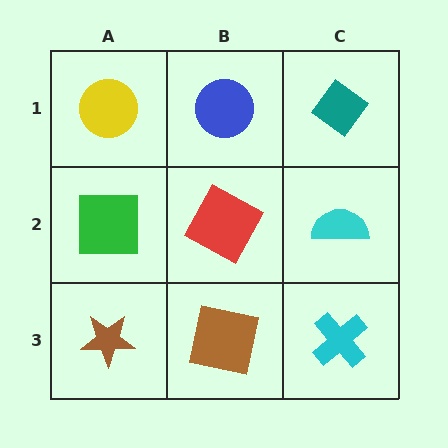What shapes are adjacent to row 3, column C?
A cyan semicircle (row 2, column C), a brown square (row 3, column B).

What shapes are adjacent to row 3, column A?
A green square (row 2, column A), a brown square (row 3, column B).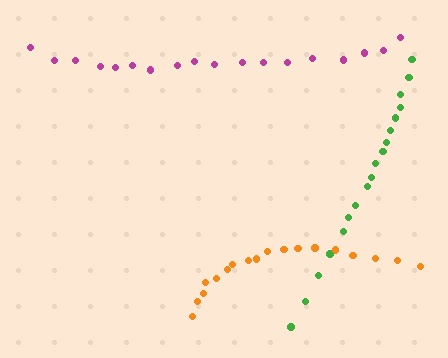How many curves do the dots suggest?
There are 3 distinct paths.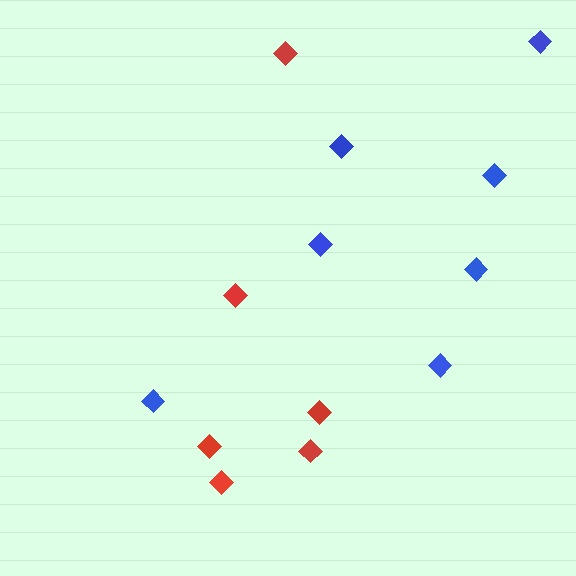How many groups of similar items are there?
There are 2 groups: one group of red diamonds (6) and one group of blue diamonds (7).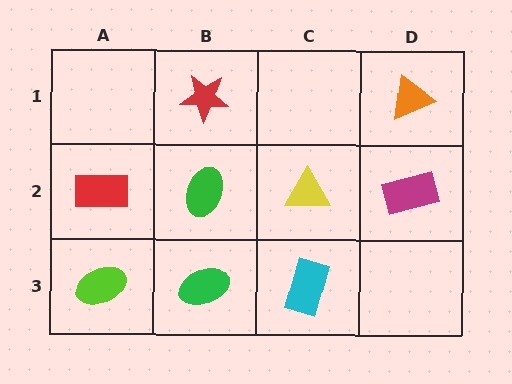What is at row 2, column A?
A red rectangle.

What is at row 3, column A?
A lime ellipse.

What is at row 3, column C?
A cyan rectangle.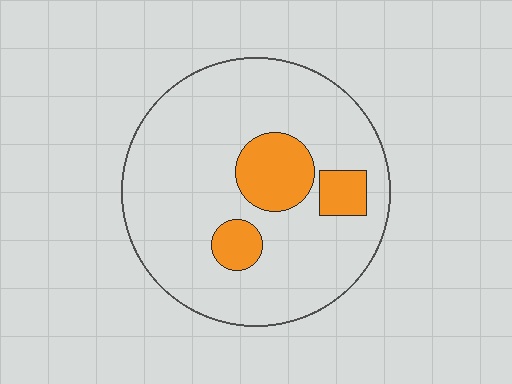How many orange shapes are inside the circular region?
3.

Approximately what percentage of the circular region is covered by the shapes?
Approximately 15%.